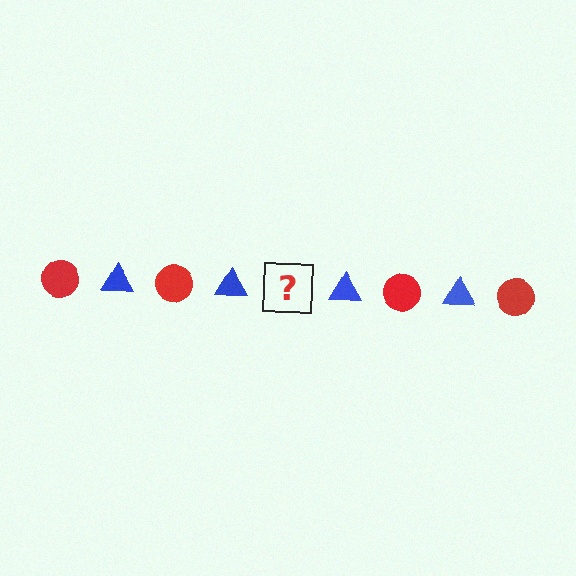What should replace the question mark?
The question mark should be replaced with a red circle.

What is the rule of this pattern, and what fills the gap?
The rule is that the pattern alternates between red circle and blue triangle. The gap should be filled with a red circle.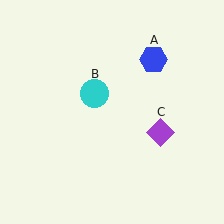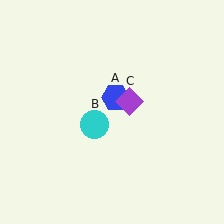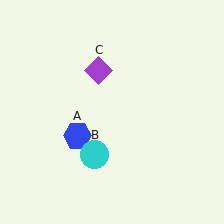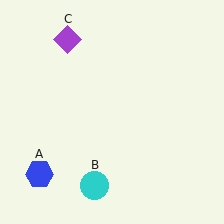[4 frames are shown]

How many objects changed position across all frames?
3 objects changed position: blue hexagon (object A), cyan circle (object B), purple diamond (object C).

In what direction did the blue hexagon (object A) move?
The blue hexagon (object A) moved down and to the left.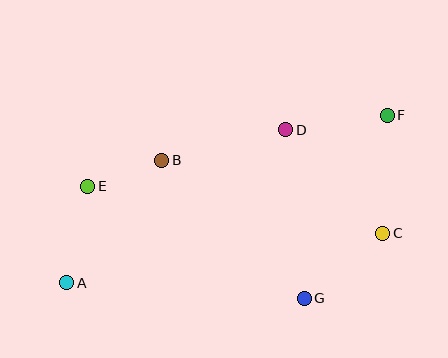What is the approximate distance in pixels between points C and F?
The distance between C and F is approximately 118 pixels.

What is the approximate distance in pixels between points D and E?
The distance between D and E is approximately 206 pixels.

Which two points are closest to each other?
Points B and E are closest to each other.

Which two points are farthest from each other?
Points A and F are farthest from each other.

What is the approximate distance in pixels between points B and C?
The distance between B and C is approximately 233 pixels.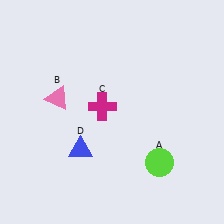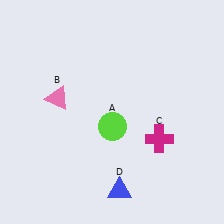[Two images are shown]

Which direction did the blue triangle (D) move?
The blue triangle (D) moved down.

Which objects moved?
The objects that moved are: the lime circle (A), the magenta cross (C), the blue triangle (D).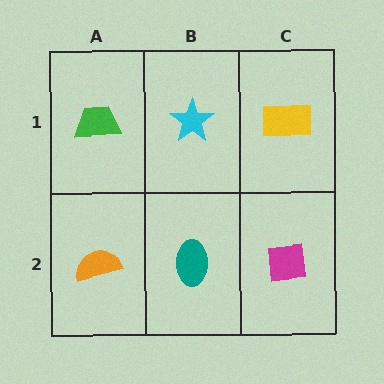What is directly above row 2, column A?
A green trapezoid.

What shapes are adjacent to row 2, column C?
A yellow rectangle (row 1, column C), a teal ellipse (row 2, column B).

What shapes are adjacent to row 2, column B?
A cyan star (row 1, column B), an orange semicircle (row 2, column A), a magenta square (row 2, column C).